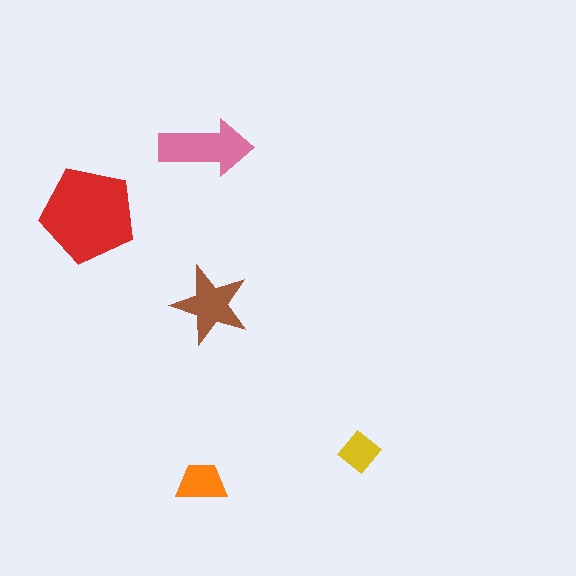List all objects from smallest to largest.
The yellow diamond, the orange trapezoid, the brown star, the pink arrow, the red pentagon.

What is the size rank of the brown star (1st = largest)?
3rd.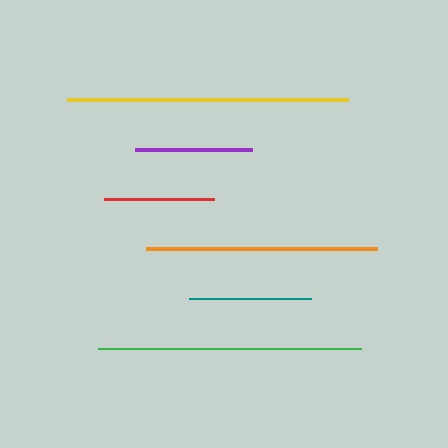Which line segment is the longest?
The yellow line is the longest at approximately 282 pixels.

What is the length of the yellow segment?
The yellow segment is approximately 282 pixels long.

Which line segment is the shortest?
The red line is the shortest at approximately 110 pixels.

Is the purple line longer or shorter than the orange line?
The orange line is longer than the purple line.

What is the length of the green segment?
The green segment is approximately 262 pixels long.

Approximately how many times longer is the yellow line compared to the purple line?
The yellow line is approximately 2.4 times the length of the purple line.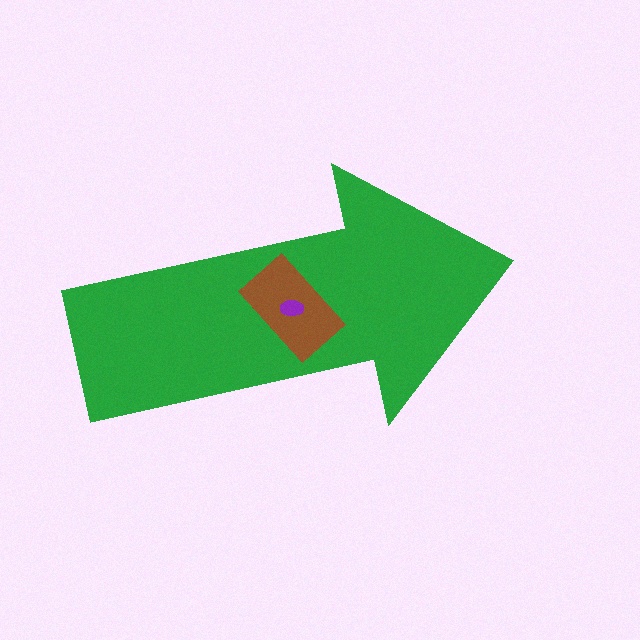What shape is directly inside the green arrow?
The brown rectangle.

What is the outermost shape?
The green arrow.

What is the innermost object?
The purple ellipse.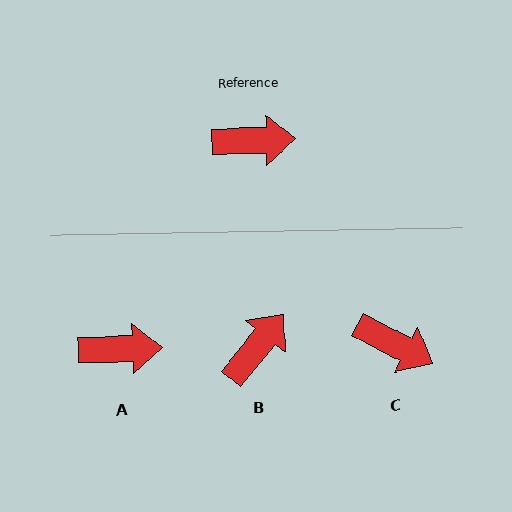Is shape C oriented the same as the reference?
No, it is off by about 30 degrees.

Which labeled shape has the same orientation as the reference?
A.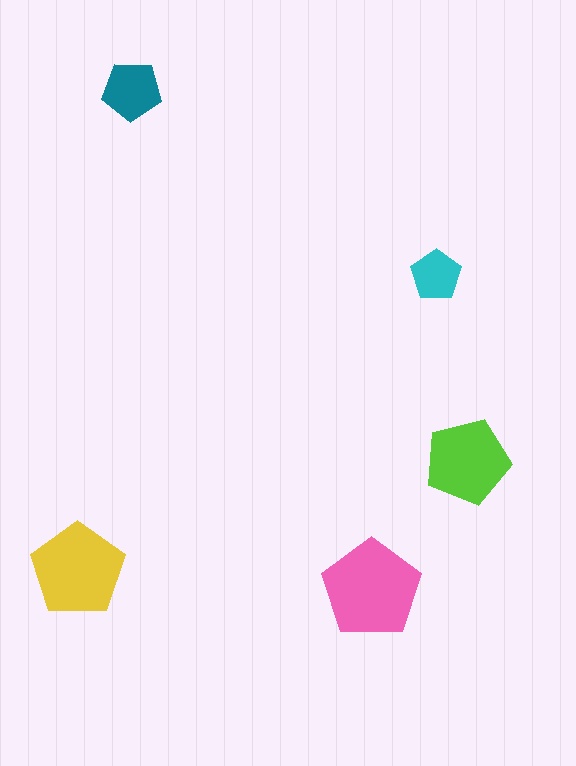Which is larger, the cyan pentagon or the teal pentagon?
The teal one.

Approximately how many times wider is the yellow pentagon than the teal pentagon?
About 1.5 times wider.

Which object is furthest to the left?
The yellow pentagon is leftmost.